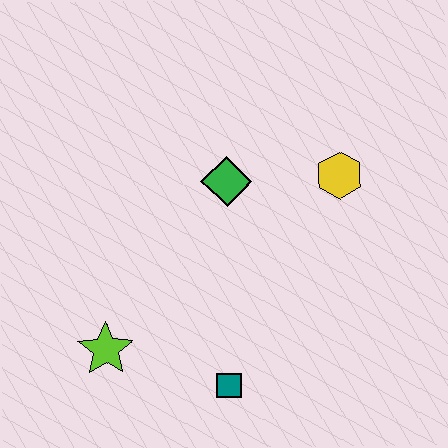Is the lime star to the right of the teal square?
No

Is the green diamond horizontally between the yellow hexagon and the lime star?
Yes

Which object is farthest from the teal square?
The yellow hexagon is farthest from the teal square.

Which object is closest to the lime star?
The teal square is closest to the lime star.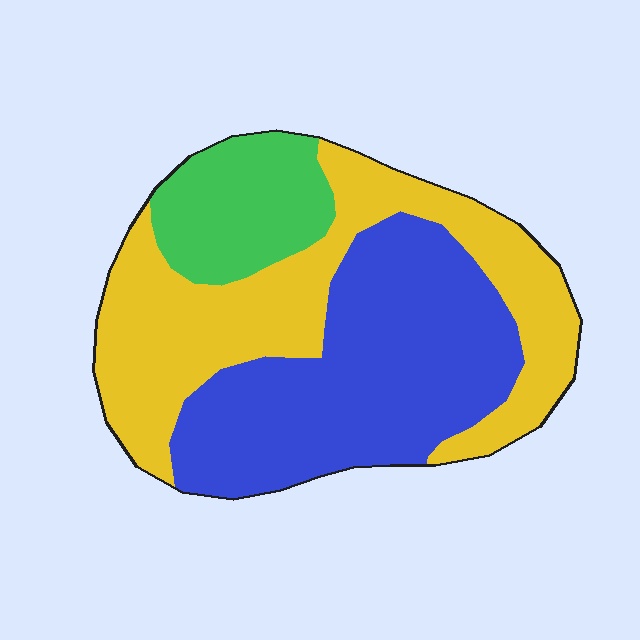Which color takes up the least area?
Green, at roughly 15%.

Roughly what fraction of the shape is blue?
Blue takes up about two fifths (2/5) of the shape.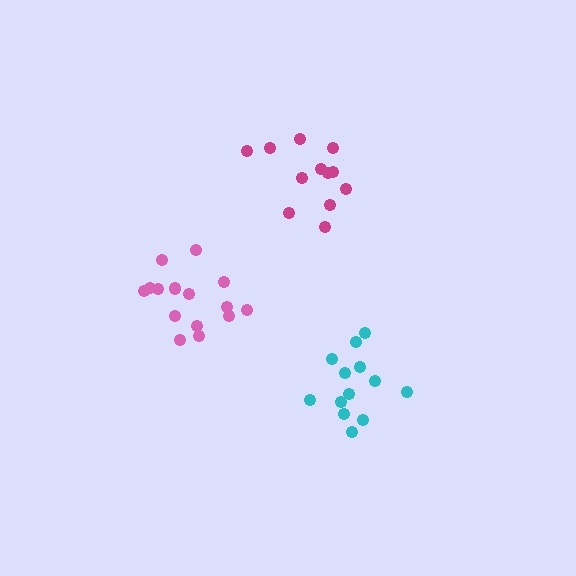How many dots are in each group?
Group 1: 13 dots, Group 2: 15 dots, Group 3: 12 dots (40 total).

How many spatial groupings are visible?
There are 3 spatial groupings.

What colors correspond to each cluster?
The clusters are colored: cyan, pink, magenta.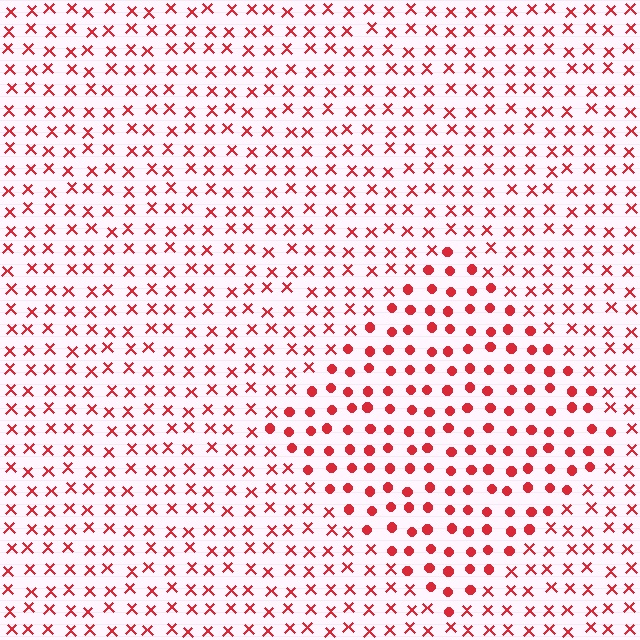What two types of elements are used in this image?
The image uses circles inside the diamond region and X marks outside it.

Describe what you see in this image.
The image is filled with small red elements arranged in a uniform grid. A diamond-shaped region contains circles, while the surrounding area contains X marks. The boundary is defined purely by the change in element shape.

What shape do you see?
I see a diamond.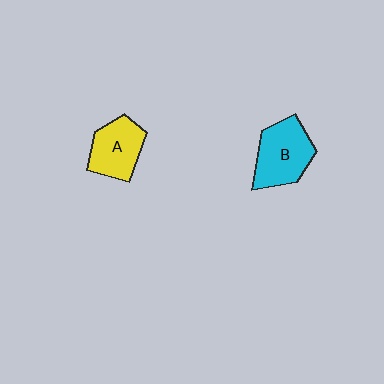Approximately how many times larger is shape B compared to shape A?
Approximately 1.2 times.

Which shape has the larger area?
Shape B (cyan).